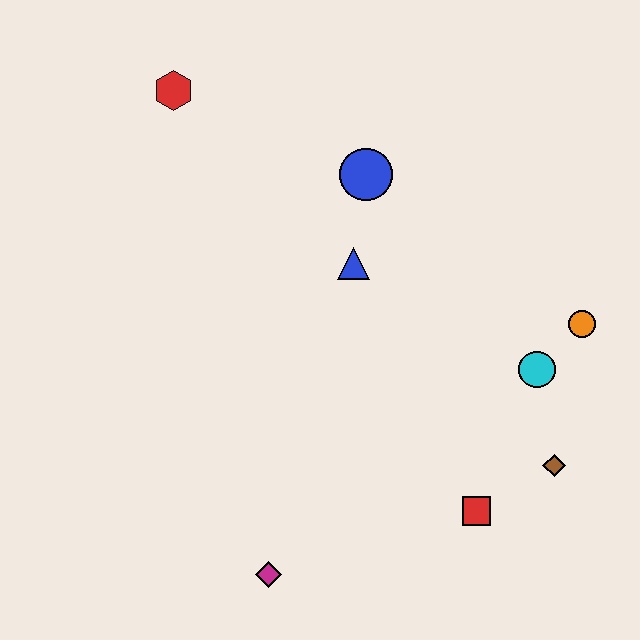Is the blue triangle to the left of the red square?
Yes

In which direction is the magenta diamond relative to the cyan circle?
The magenta diamond is to the left of the cyan circle.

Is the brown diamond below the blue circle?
Yes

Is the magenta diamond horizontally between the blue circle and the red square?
No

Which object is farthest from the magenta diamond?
The red hexagon is farthest from the magenta diamond.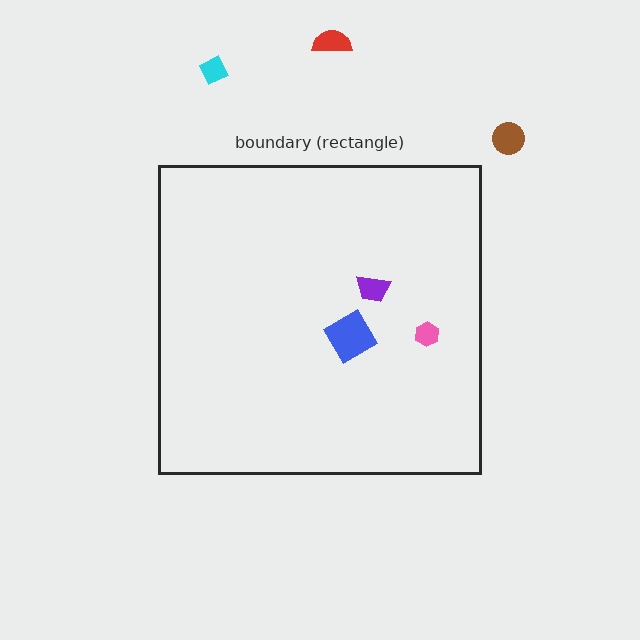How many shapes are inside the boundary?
3 inside, 3 outside.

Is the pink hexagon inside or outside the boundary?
Inside.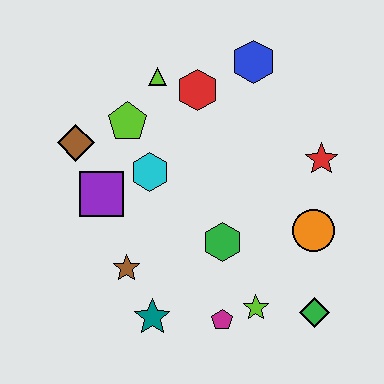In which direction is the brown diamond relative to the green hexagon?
The brown diamond is to the left of the green hexagon.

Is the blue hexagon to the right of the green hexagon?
Yes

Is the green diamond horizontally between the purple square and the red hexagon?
No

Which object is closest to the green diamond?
The lime star is closest to the green diamond.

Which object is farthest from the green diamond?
The brown diamond is farthest from the green diamond.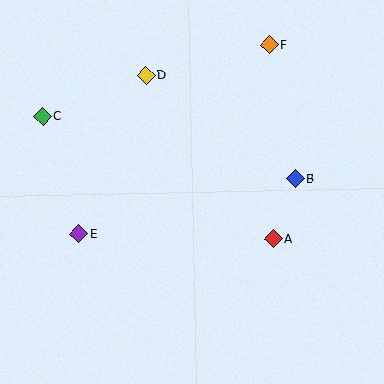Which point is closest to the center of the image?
Point A at (273, 239) is closest to the center.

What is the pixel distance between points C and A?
The distance between C and A is 261 pixels.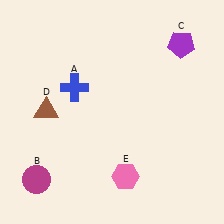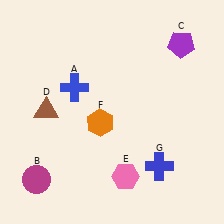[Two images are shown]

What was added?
An orange hexagon (F), a blue cross (G) were added in Image 2.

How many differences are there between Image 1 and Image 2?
There are 2 differences between the two images.